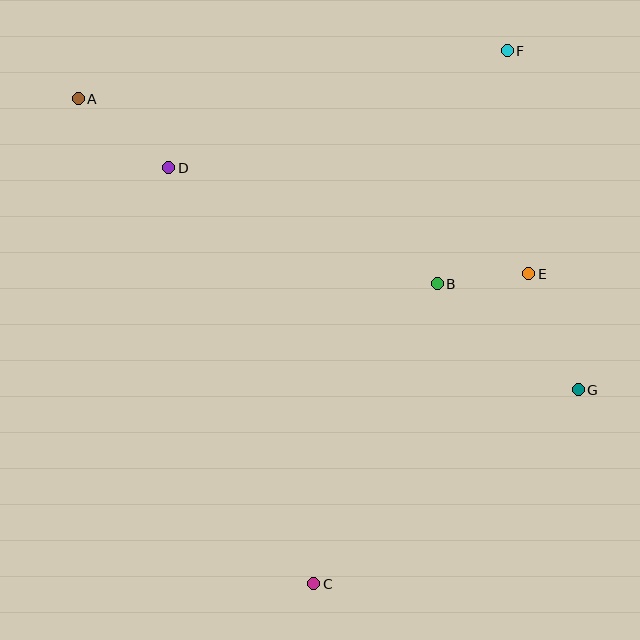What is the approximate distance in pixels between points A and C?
The distance between A and C is approximately 539 pixels.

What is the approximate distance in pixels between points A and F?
The distance between A and F is approximately 431 pixels.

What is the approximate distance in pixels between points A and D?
The distance between A and D is approximately 113 pixels.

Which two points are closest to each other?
Points B and E are closest to each other.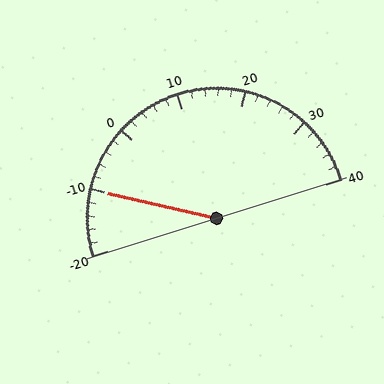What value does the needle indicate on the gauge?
The needle indicates approximately -10.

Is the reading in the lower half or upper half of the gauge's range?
The reading is in the lower half of the range (-20 to 40).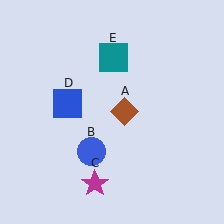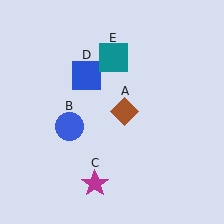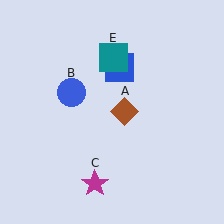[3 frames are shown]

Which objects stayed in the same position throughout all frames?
Brown diamond (object A) and magenta star (object C) and teal square (object E) remained stationary.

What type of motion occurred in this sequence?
The blue circle (object B), blue square (object D) rotated clockwise around the center of the scene.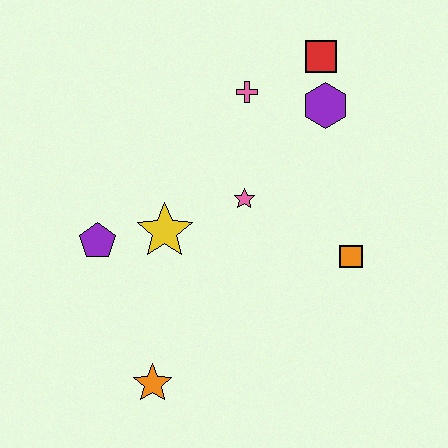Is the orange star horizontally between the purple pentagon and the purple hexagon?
Yes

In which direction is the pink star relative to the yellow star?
The pink star is to the right of the yellow star.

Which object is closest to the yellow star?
The purple pentagon is closest to the yellow star.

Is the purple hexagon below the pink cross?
Yes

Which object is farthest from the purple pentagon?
The red square is farthest from the purple pentagon.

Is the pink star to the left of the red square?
Yes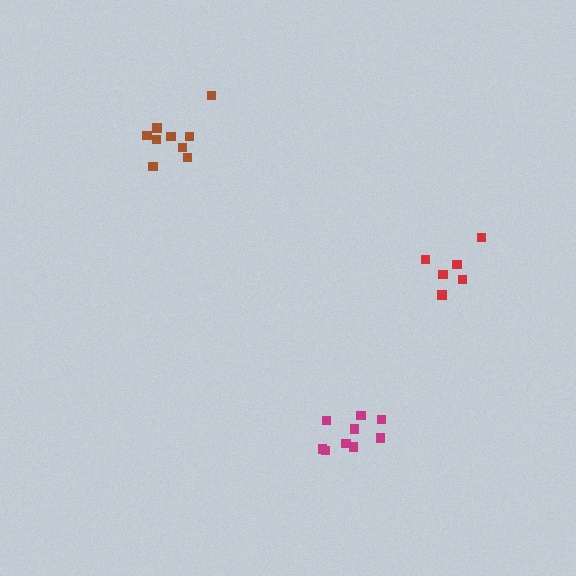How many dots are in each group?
Group 1: 6 dots, Group 2: 9 dots, Group 3: 9 dots (24 total).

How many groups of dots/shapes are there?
There are 3 groups.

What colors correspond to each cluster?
The clusters are colored: red, brown, magenta.